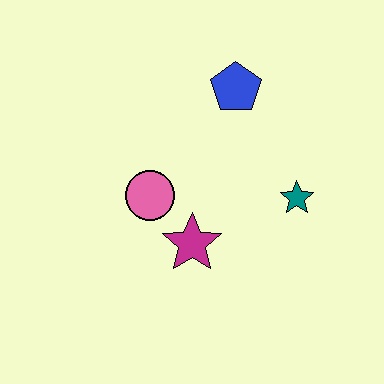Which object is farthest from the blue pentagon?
The magenta star is farthest from the blue pentagon.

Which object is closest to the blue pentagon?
The teal star is closest to the blue pentagon.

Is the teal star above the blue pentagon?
No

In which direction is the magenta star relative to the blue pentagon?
The magenta star is below the blue pentagon.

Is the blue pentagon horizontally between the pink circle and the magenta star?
No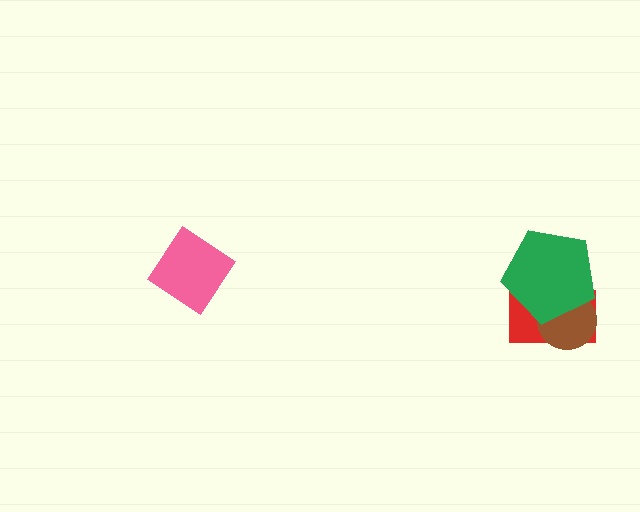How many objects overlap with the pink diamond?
0 objects overlap with the pink diamond.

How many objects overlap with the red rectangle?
2 objects overlap with the red rectangle.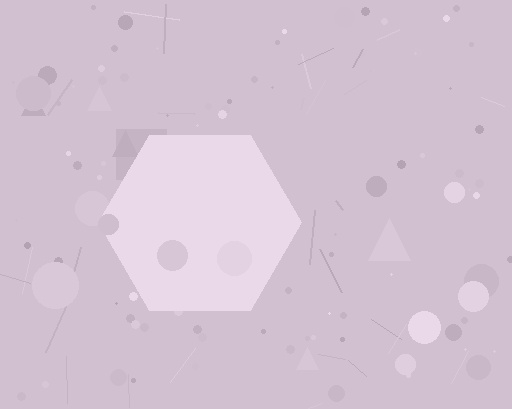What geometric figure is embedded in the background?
A hexagon is embedded in the background.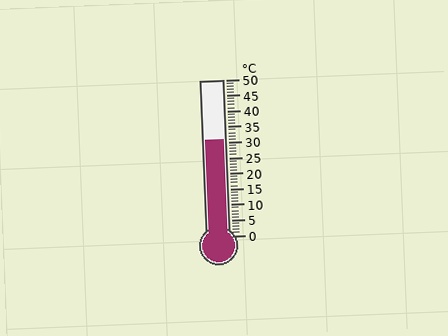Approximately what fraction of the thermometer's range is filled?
The thermometer is filled to approximately 60% of its range.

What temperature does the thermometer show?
The thermometer shows approximately 31°C.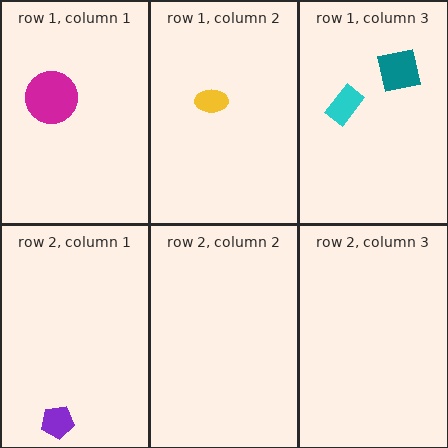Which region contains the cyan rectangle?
The row 1, column 3 region.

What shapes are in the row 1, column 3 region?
The cyan rectangle, the teal square.